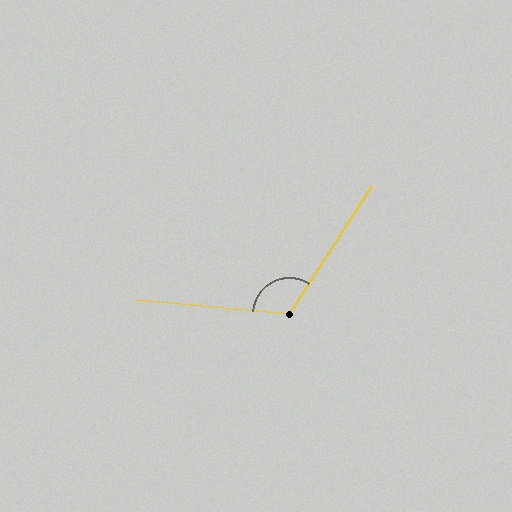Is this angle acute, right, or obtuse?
It is obtuse.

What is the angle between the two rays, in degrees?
Approximately 117 degrees.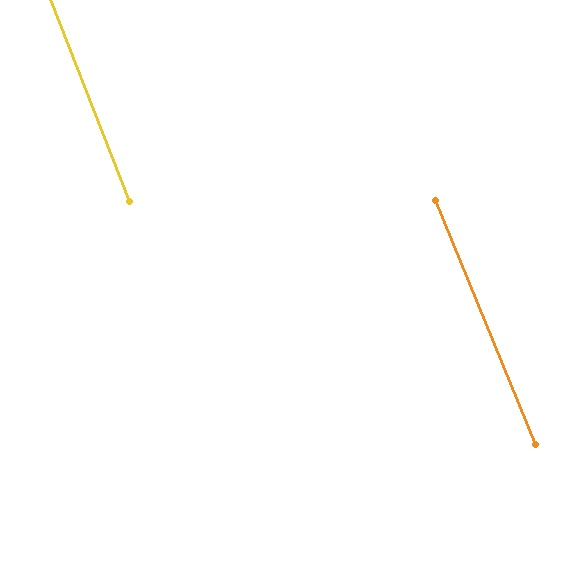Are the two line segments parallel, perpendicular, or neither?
Parallel — their directions differ by only 0.9°.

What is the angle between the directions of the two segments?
Approximately 1 degree.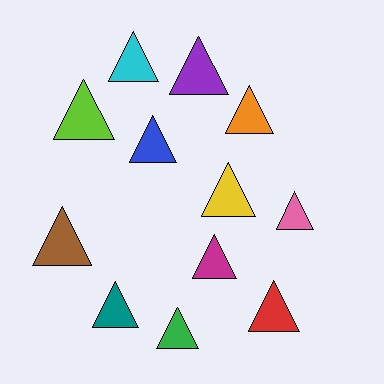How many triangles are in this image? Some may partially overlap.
There are 12 triangles.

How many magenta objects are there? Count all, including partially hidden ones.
There is 1 magenta object.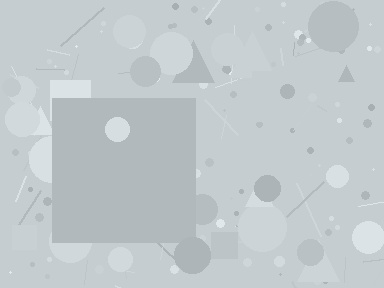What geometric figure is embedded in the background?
A square is embedded in the background.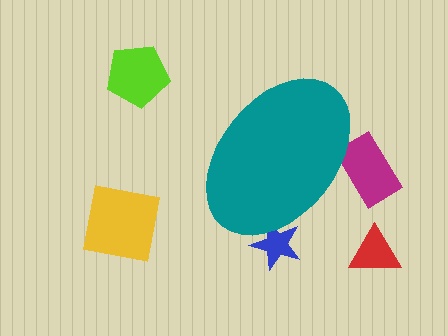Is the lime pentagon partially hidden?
No, the lime pentagon is fully visible.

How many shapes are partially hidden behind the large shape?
2 shapes are partially hidden.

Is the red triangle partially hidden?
No, the red triangle is fully visible.